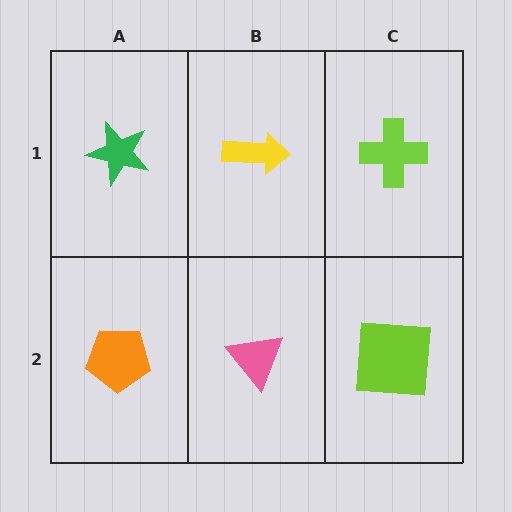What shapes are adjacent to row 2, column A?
A green star (row 1, column A), a pink triangle (row 2, column B).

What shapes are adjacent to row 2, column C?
A lime cross (row 1, column C), a pink triangle (row 2, column B).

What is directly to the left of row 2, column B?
An orange pentagon.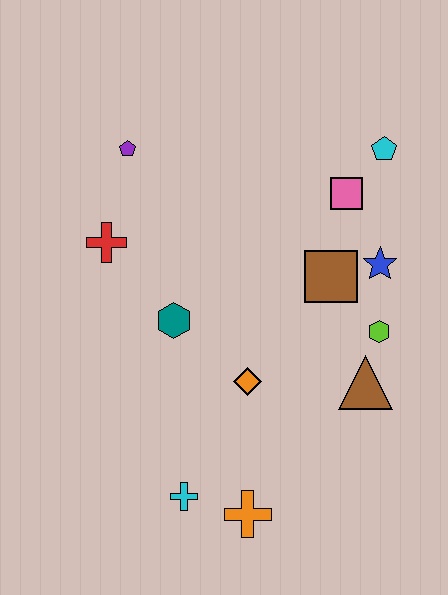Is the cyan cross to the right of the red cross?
Yes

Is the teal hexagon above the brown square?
No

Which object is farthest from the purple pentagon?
The orange cross is farthest from the purple pentagon.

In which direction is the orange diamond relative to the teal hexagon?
The orange diamond is to the right of the teal hexagon.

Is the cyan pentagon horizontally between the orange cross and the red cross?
No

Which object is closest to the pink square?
The cyan pentagon is closest to the pink square.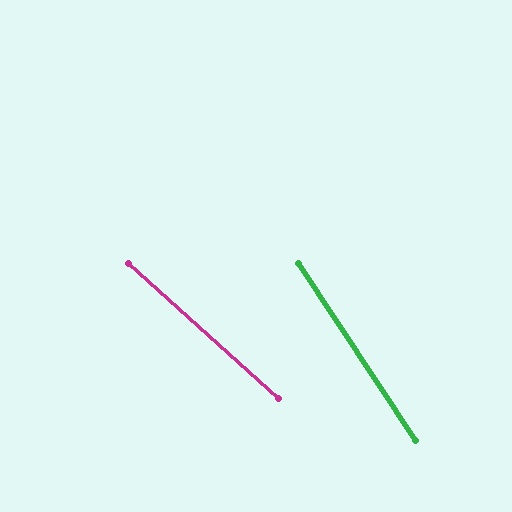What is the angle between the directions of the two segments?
Approximately 14 degrees.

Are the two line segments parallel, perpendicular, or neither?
Neither parallel nor perpendicular — they differ by about 14°.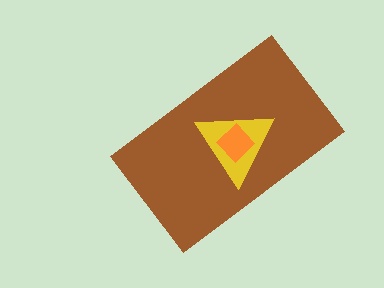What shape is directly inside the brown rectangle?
The yellow triangle.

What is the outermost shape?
The brown rectangle.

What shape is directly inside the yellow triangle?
The orange diamond.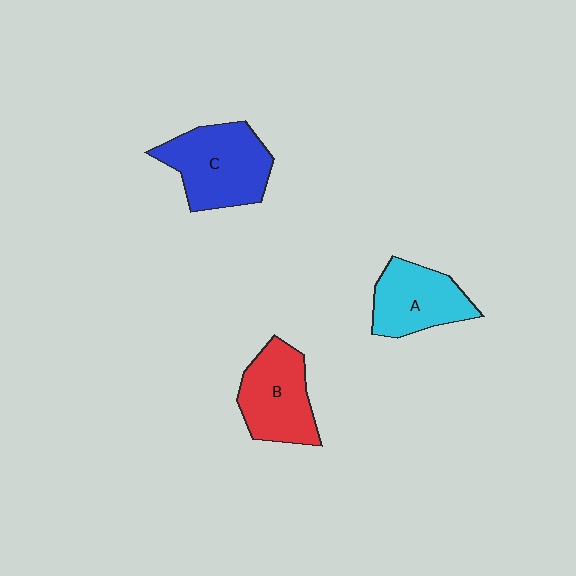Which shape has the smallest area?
Shape A (cyan).